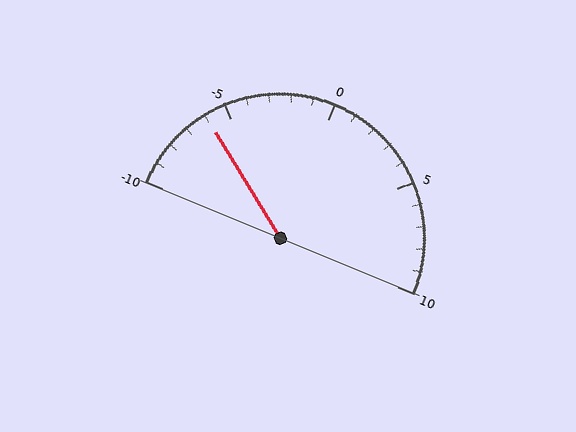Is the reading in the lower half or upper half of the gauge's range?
The reading is in the lower half of the range (-10 to 10).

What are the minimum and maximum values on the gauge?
The gauge ranges from -10 to 10.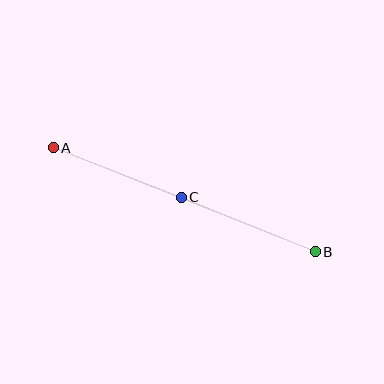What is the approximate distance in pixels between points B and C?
The distance between B and C is approximately 145 pixels.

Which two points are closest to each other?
Points A and C are closest to each other.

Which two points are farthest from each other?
Points A and B are farthest from each other.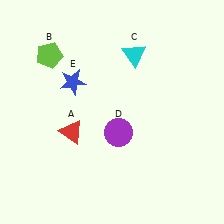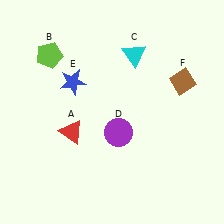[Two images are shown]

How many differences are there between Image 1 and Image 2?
There is 1 difference between the two images.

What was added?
A brown diamond (F) was added in Image 2.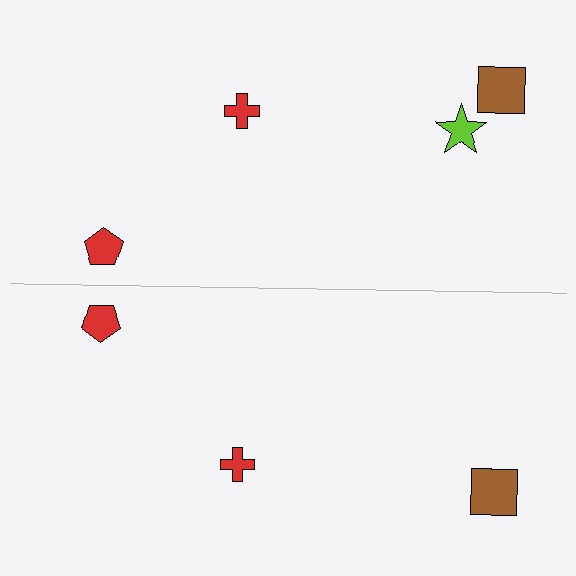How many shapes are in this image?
There are 7 shapes in this image.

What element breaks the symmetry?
A lime star is missing from the bottom side.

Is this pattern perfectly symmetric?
No, the pattern is not perfectly symmetric. A lime star is missing from the bottom side.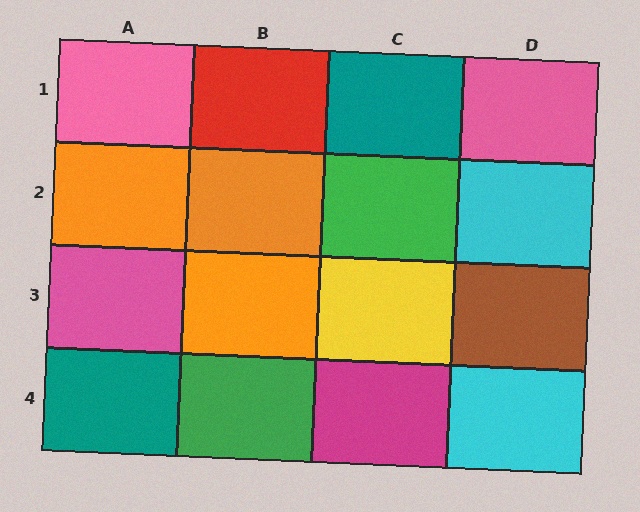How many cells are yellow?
1 cell is yellow.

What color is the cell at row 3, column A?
Pink.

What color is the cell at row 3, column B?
Orange.